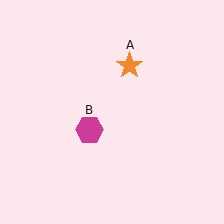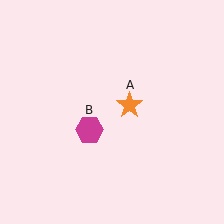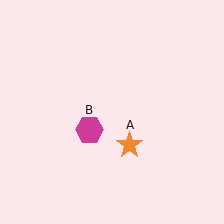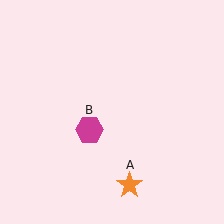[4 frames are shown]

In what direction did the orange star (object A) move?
The orange star (object A) moved down.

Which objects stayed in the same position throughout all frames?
Magenta hexagon (object B) remained stationary.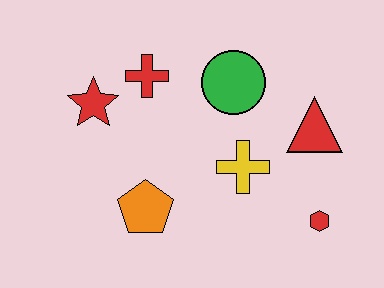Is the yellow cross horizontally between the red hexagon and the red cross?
Yes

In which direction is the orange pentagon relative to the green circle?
The orange pentagon is below the green circle.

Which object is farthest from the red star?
The red hexagon is farthest from the red star.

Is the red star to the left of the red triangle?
Yes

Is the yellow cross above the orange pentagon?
Yes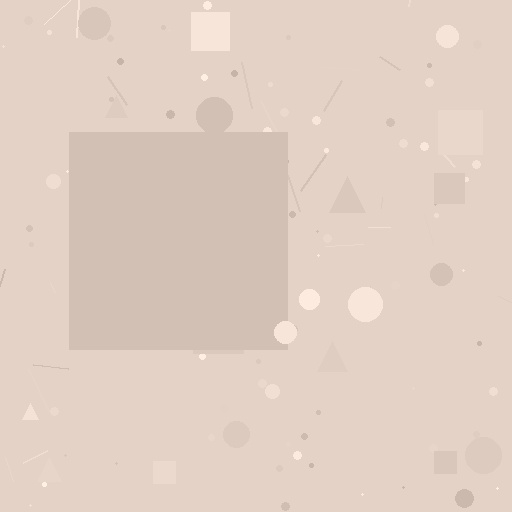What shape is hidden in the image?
A square is hidden in the image.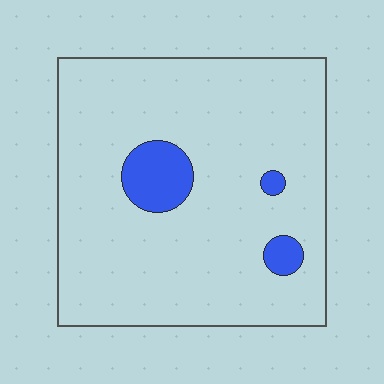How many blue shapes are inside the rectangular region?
3.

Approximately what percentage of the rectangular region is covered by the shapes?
Approximately 10%.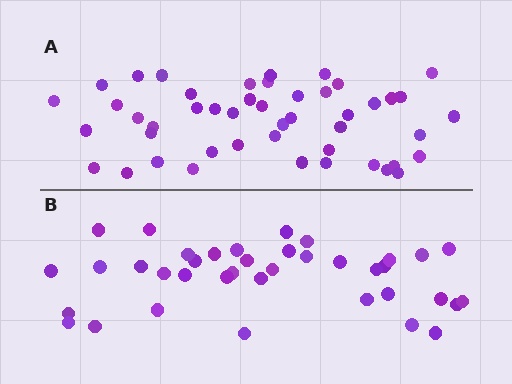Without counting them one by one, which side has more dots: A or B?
Region A (the top region) has more dots.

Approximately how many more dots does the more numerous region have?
Region A has roughly 8 or so more dots than region B.